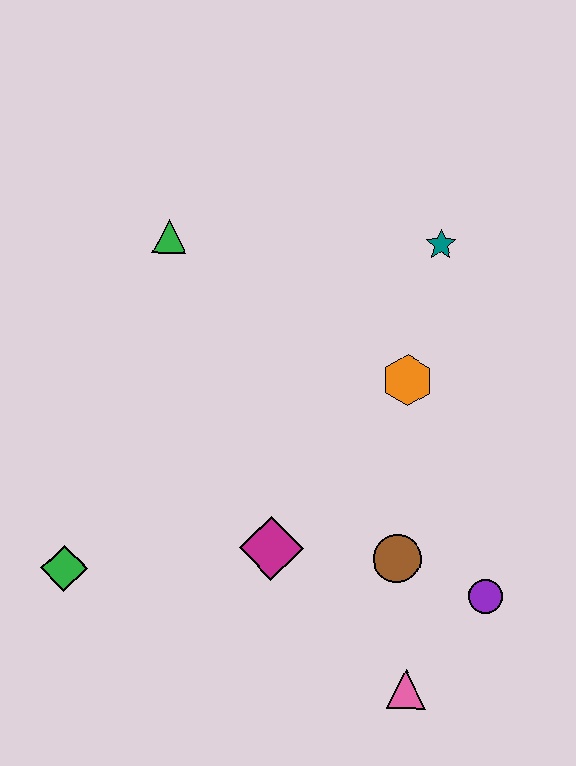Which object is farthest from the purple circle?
The green triangle is farthest from the purple circle.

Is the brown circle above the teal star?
No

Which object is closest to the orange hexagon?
The teal star is closest to the orange hexagon.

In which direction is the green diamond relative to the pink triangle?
The green diamond is to the left of the pink triangle.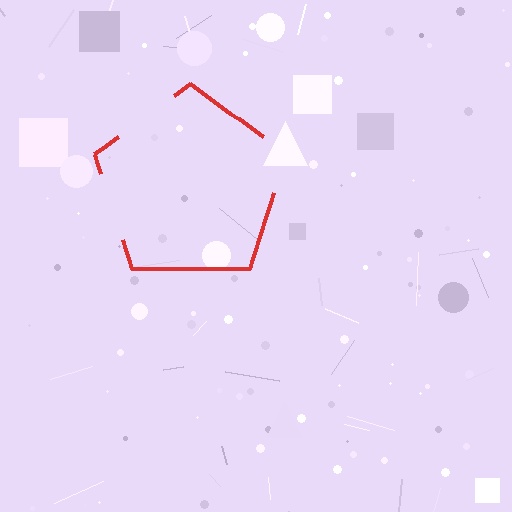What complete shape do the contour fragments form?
The contour fragments form a pentagon.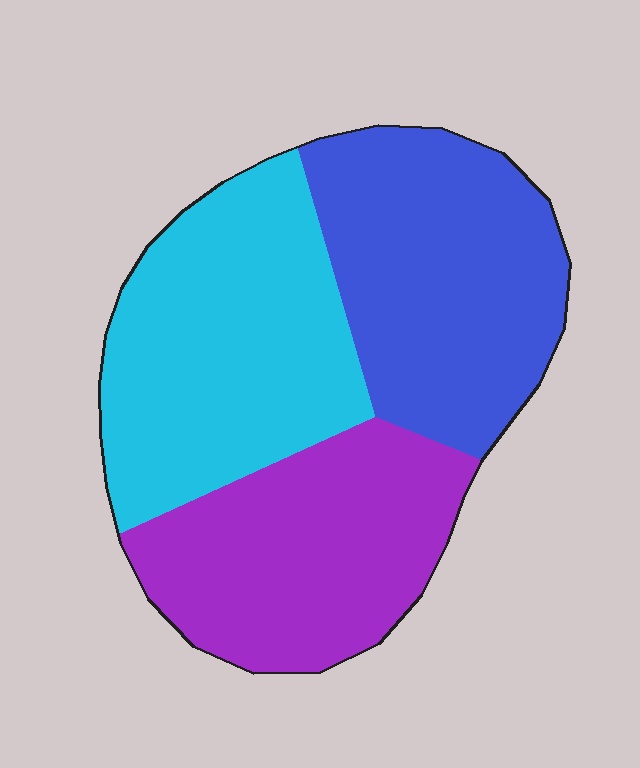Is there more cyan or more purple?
Cyan.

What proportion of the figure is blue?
Blue covers 34% of the figure.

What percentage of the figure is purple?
Purple covers 31% of the figure.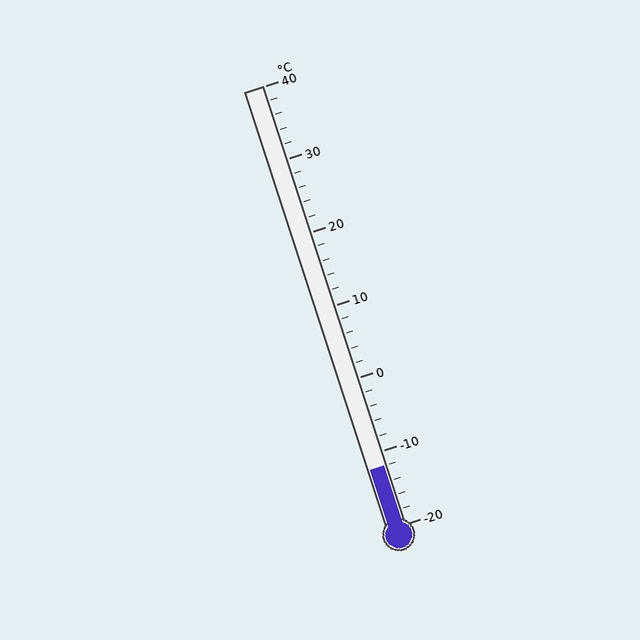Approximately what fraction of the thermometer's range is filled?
The thermometer is filled to approximately 15% of its range.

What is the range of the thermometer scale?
The thermometer scale ranges from -20°C to 40°C.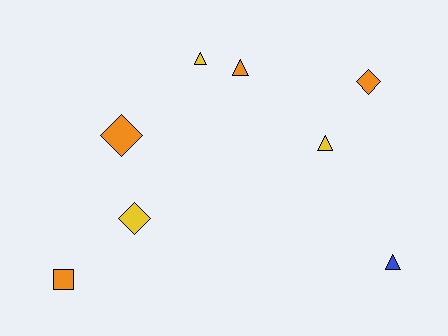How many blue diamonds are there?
There are no blue diamonds.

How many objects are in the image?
There are 8 objects.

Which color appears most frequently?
Orange, with 4 objects.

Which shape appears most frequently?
Triangle, with 4 objects.